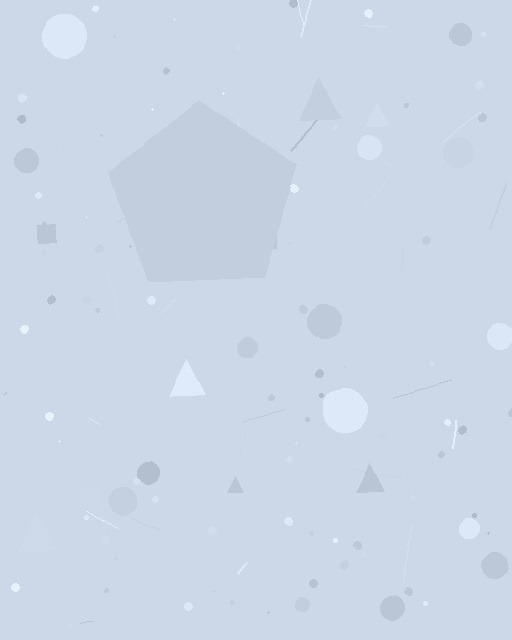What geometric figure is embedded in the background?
A pentagon is embedded in the background.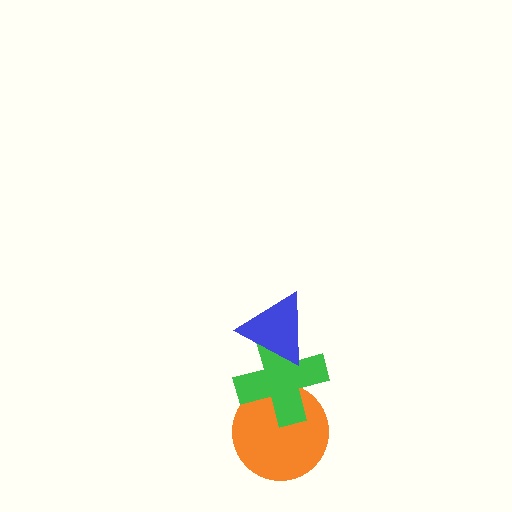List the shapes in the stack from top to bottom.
From top to bottom: the blue triangle, the green cross, the orange circle.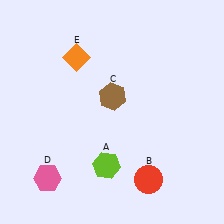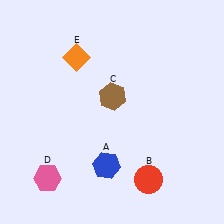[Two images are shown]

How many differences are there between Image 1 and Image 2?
There is 1 difference between the two images.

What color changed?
The hexagon (A) changed from lime in Image 1 to blue in Image 2.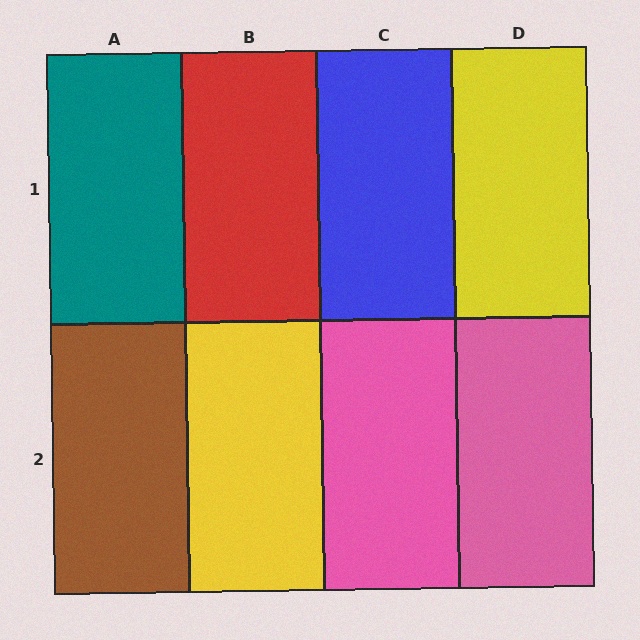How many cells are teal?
1 cell is teal.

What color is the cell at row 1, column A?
Teal.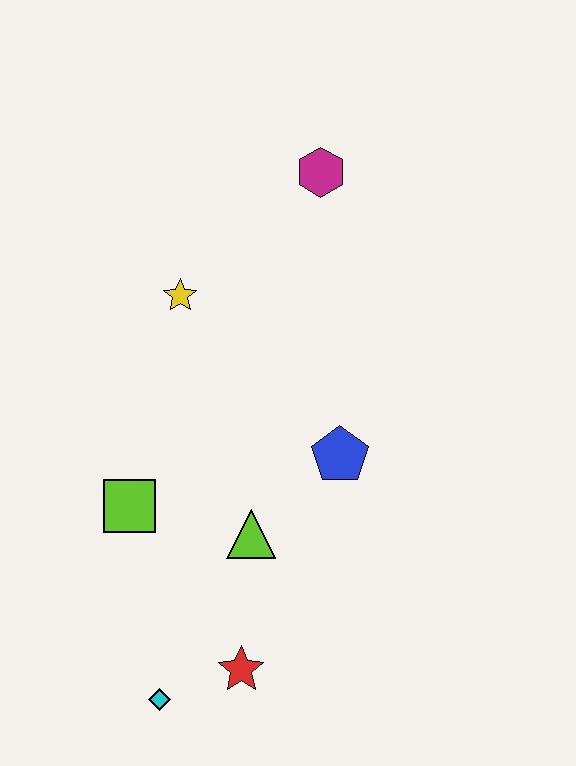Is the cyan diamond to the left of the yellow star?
Yes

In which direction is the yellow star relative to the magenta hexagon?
The yellow star is to the left of the magenta hexagon.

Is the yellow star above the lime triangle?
Yes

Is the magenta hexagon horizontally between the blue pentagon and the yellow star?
Yes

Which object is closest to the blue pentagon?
The lime triangle is closest to the blue pentagon.